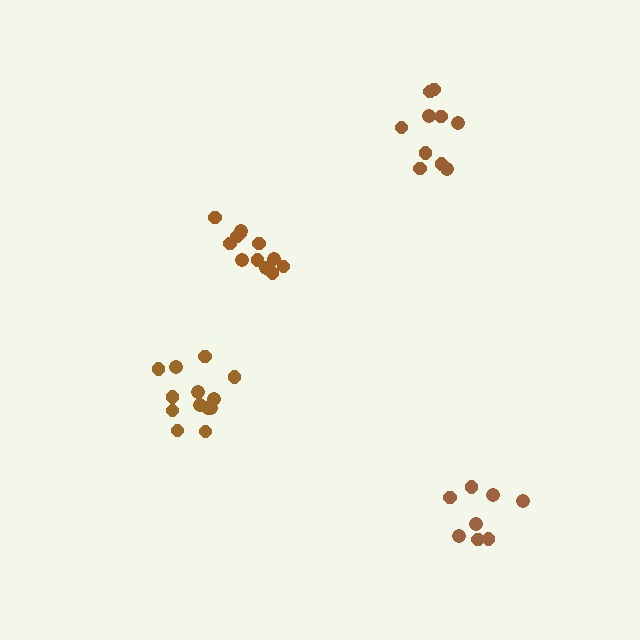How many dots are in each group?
Group 1: 12 dots, Group 2: 8 dots, Group 3: 10 dots, Group 4: 13 dots (43 total).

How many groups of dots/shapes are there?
There are 4 groups.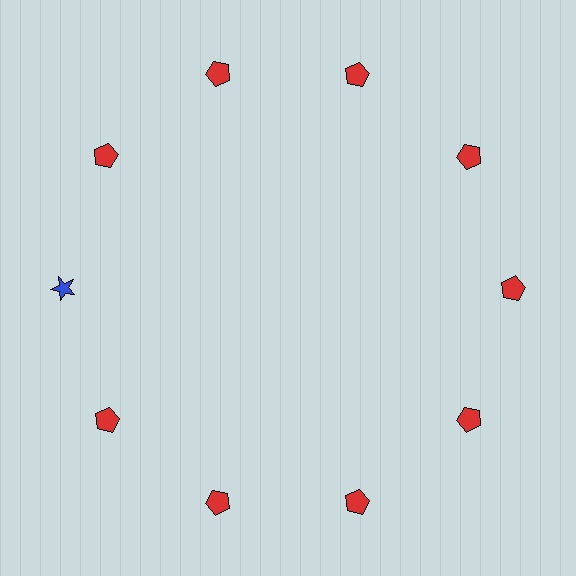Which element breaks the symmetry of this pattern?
The blue star at roughly the 9 o'clock position breaks the symmetry. All other shapes are red pentagons.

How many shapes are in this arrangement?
There are 10 shapes arranged in a ring pattern.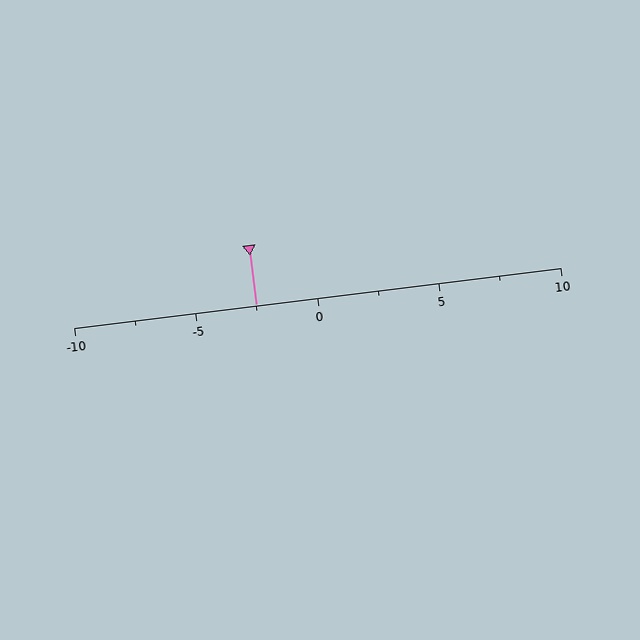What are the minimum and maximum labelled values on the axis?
The axis runs from -10 to 10.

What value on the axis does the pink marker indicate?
The marker indicates approximately -2.5.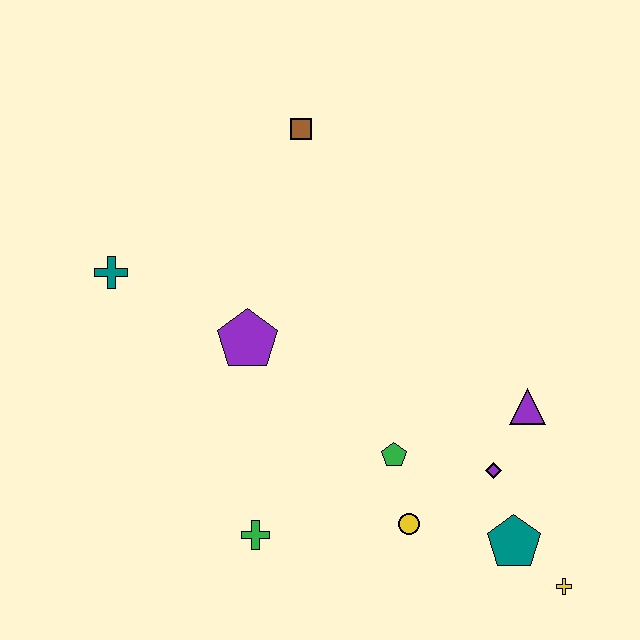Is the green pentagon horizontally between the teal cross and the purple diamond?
Yes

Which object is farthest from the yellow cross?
The teal cross is farthest from the yellow cross.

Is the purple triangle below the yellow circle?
No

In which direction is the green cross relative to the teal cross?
The green cross is below the teal cross.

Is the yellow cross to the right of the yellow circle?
Yes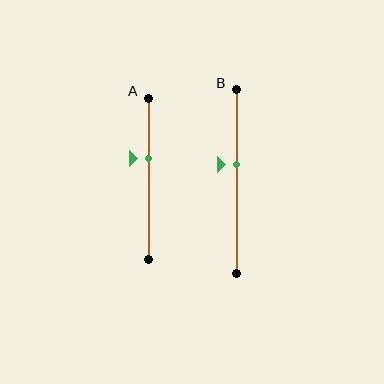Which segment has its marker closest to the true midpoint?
Segment B has its marker closest to the true midpoint.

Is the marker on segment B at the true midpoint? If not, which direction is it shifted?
No, the marker on segment B is shifted upward by about 9% of the segment length.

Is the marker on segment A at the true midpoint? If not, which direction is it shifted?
No, the marker on segment A is shifted upward by about 13% of the segment length.